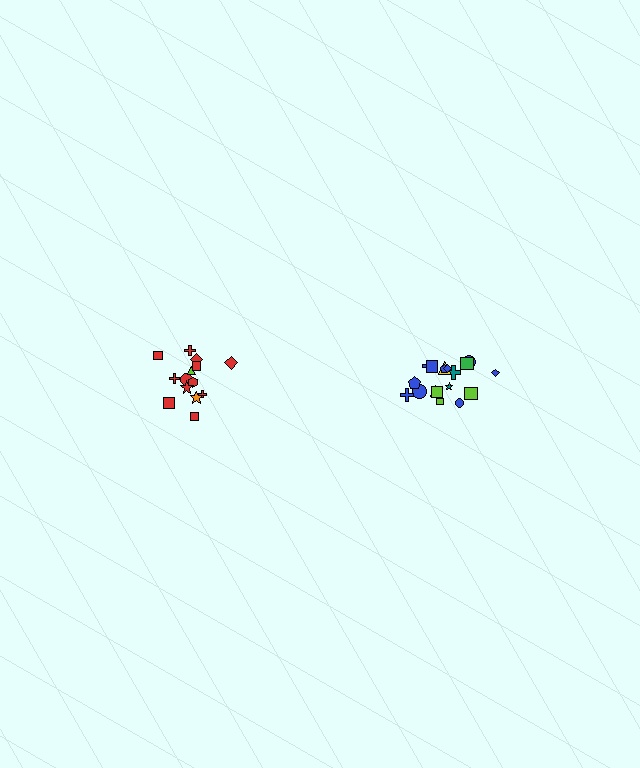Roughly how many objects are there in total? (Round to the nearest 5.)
Roughly 35 objects in total.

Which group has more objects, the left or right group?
The right group.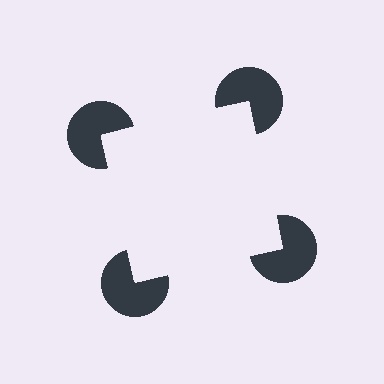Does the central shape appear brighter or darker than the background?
It typically appears slightly brighter than the background, even though no actual brightness change is drawn.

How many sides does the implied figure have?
4 sides.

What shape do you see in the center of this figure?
An illusory square — its edges are inferred from the aligned wedge cuts in the pac-man discs, not physically drawn.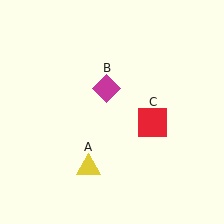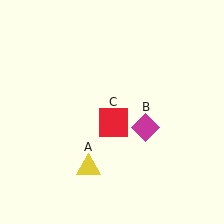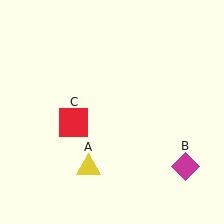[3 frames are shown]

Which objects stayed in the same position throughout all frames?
Yellow triangle (object A) remained stationary.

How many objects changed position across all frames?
2 objects changed position: magenta diamond (object B), red square (object C).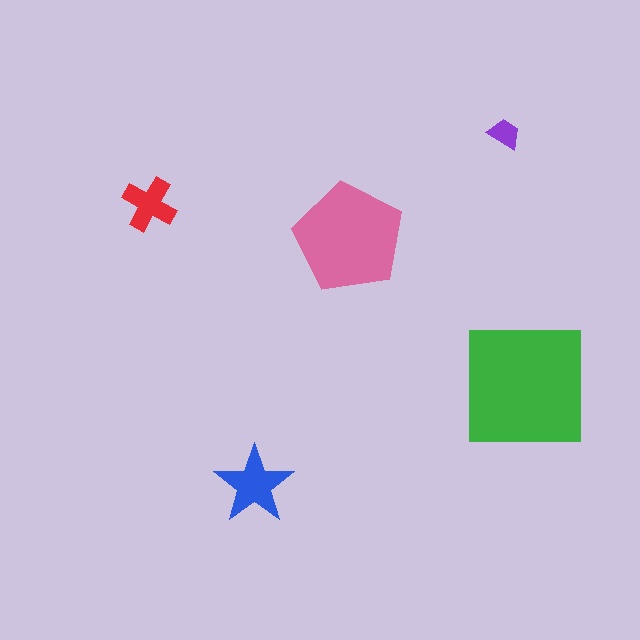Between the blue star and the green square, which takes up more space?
The green square.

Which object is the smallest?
The purple trapezoid.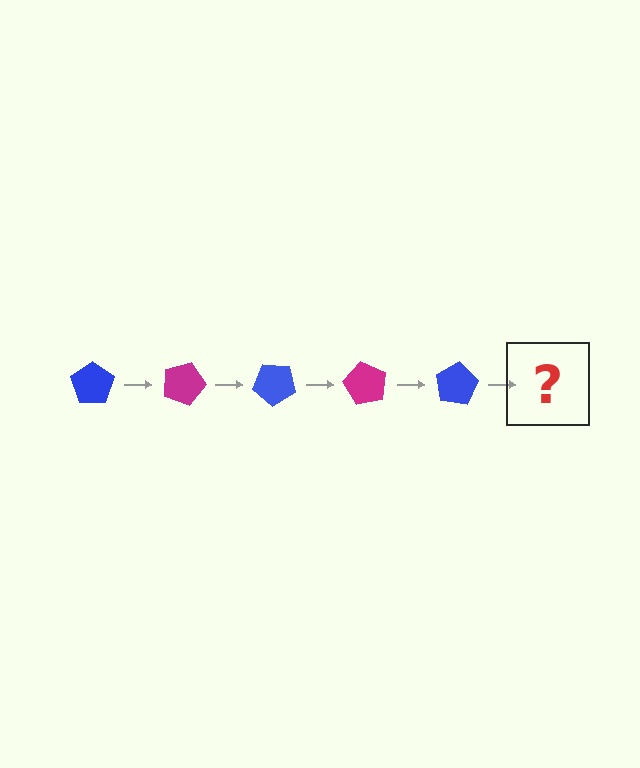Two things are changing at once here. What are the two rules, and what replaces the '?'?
The two rules are that it rotates 20 degrees each step and the color cycles through blue and magenta. The '?' should be a magenta pentagon, rotated 100 degrees from the start.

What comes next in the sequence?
The next element should be a magenta pentagon, rotated 100 degrees from the start.